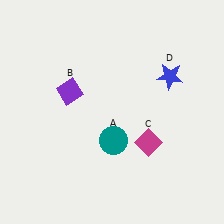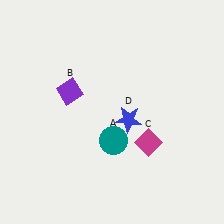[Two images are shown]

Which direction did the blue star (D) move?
The blue star (D) moved down.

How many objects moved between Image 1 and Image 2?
1 object moved between the two images.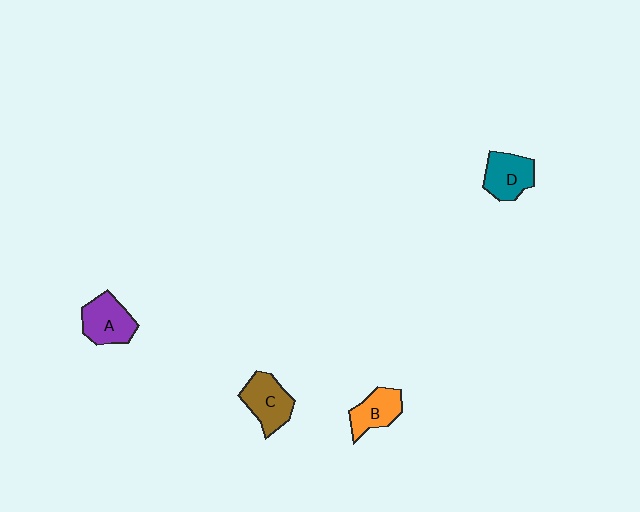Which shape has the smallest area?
Shape B (orange).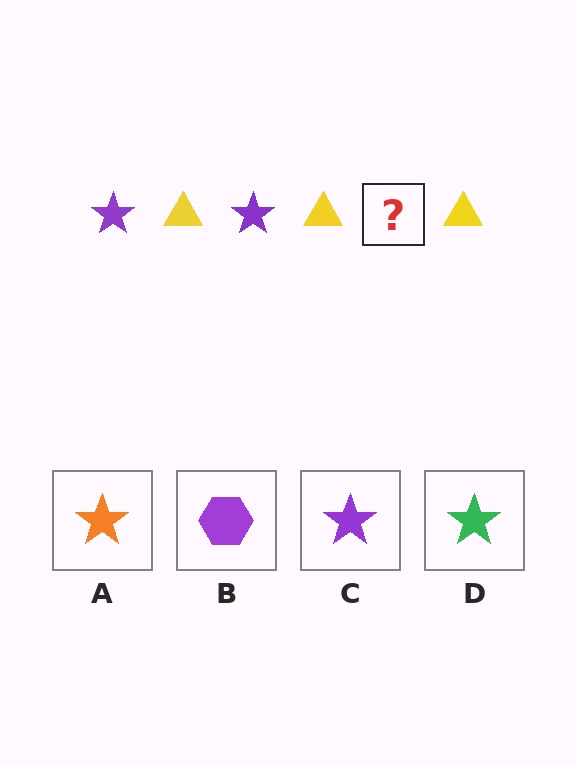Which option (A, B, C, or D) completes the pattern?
C.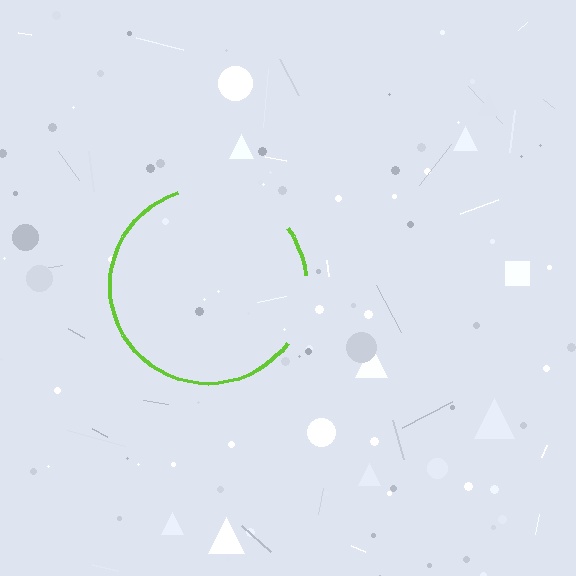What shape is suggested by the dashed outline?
The dashed outline suggests a circle.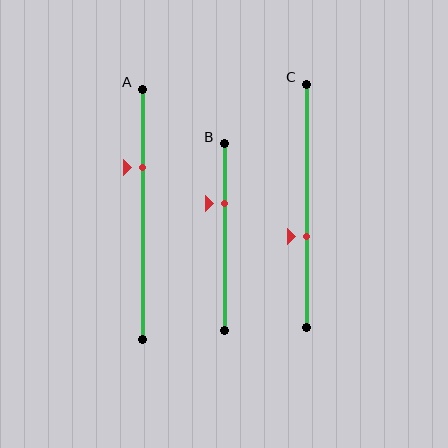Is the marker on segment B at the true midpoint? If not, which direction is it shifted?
No, the marker on segment B is shifted upward by about 18% of the segment length.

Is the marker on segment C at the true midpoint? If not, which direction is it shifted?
No, the marker on segment C is shifted downward by about 12% of the segment length.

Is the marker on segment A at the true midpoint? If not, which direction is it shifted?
No, the marker on segment A is shifted upward by about 19% of the segment length.